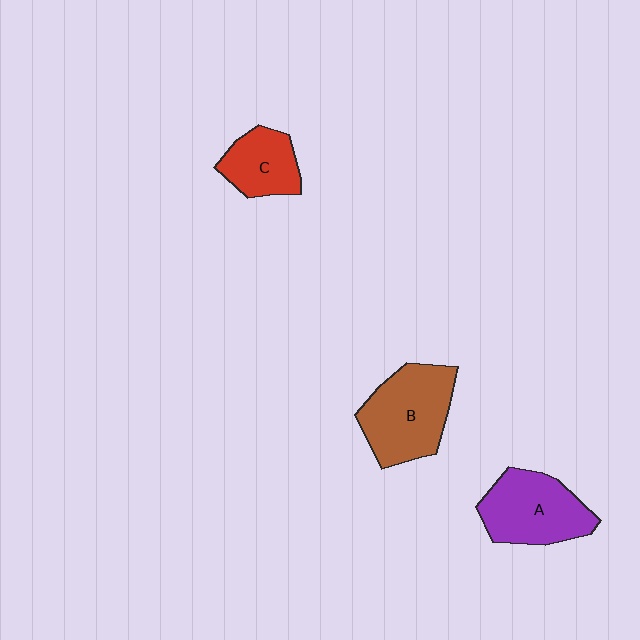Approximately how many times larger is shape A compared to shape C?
Approximately 1.5 times.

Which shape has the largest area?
Shape B (brown).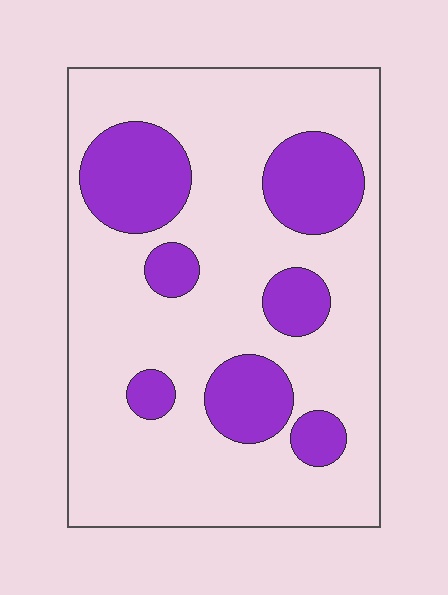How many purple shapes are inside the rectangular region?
7.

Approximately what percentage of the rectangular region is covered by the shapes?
Approximately 25%.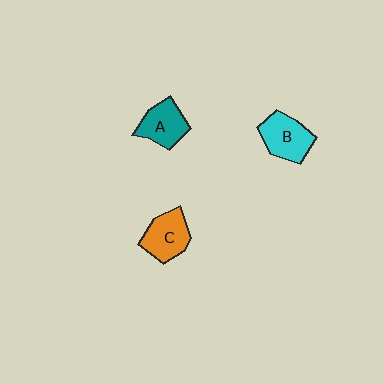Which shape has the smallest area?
Shape A (teal).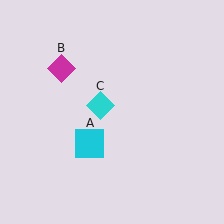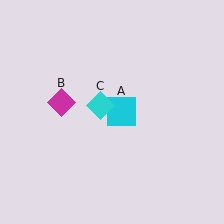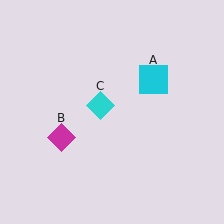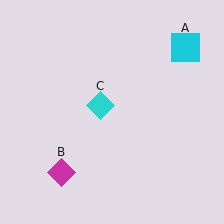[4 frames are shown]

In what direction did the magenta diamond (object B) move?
The magenta diamond (object B) moved down.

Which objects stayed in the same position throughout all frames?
Cyan diamond (object C) remained stationary.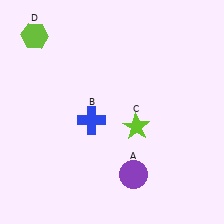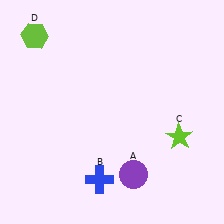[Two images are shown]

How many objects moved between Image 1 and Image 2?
2 objects moved between the two images.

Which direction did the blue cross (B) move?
The blue cross (B) moved down.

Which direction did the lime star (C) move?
The lime star (C) moved right.